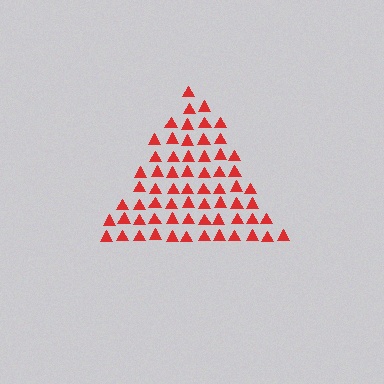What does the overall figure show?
The overall figure shows a triangle.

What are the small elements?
The small elements are triangles.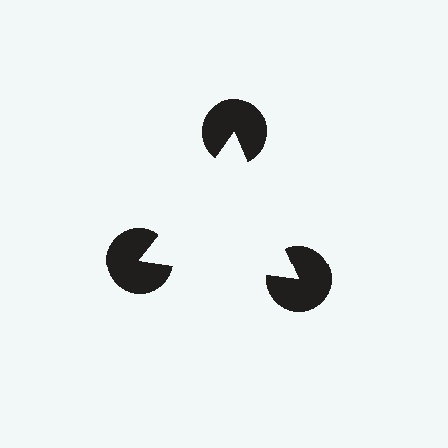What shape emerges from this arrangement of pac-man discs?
An illusory triangle — its edges are inferred from the aligned wedge cuts in the pac-man discs, not physically drawn.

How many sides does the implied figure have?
3 sides.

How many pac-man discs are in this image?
There are 3 — one at each vertex of the illusory triangle.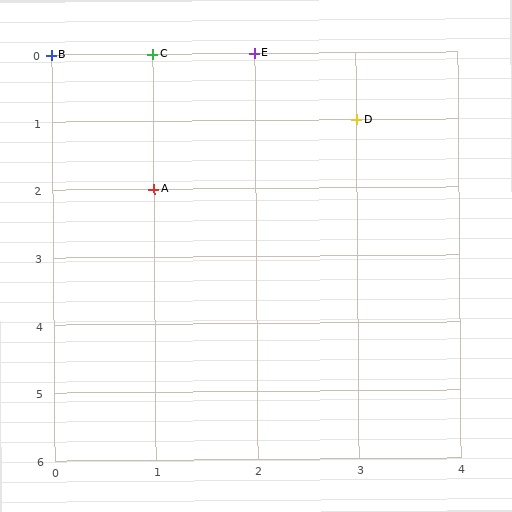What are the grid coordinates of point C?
Point C is at grid coordinates (1, 0).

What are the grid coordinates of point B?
Point B is at grid coordinates (0, 0).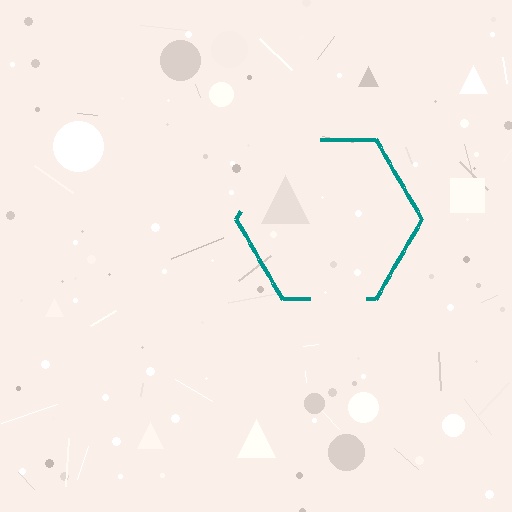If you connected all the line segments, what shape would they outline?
They would outline a hexagon.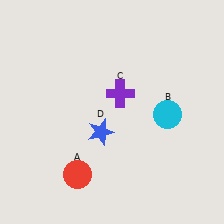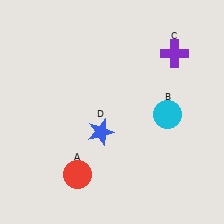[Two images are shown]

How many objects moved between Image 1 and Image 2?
1 object moved between the two images.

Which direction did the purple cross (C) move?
The purple cross (C) moved right.